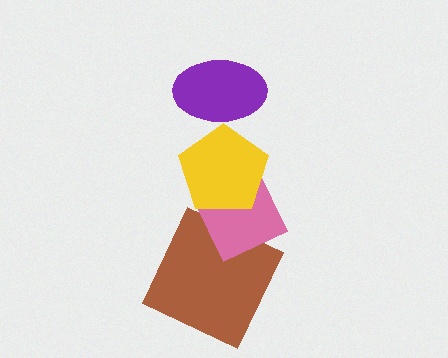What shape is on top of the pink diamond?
The yellow pentagon is on top of the pink diamond.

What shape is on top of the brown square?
The pink diamond is on top of the brown square.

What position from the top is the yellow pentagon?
The yellow pentagon is 2nd from the top.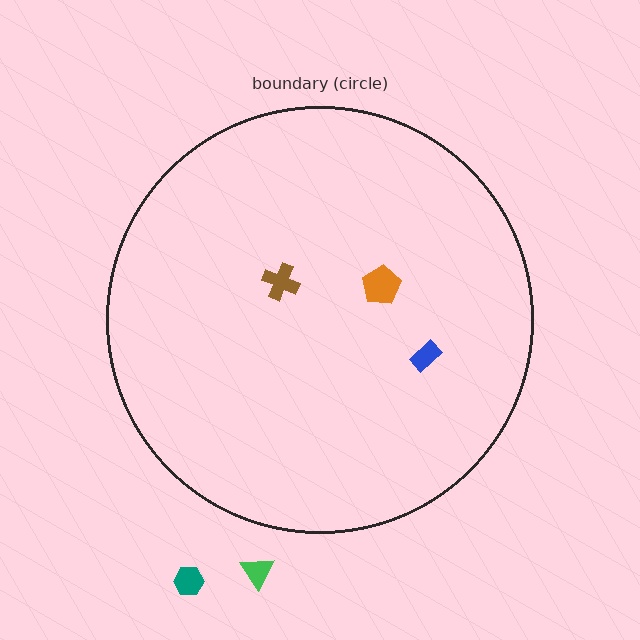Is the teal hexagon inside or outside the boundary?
Outside.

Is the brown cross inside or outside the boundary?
Inside.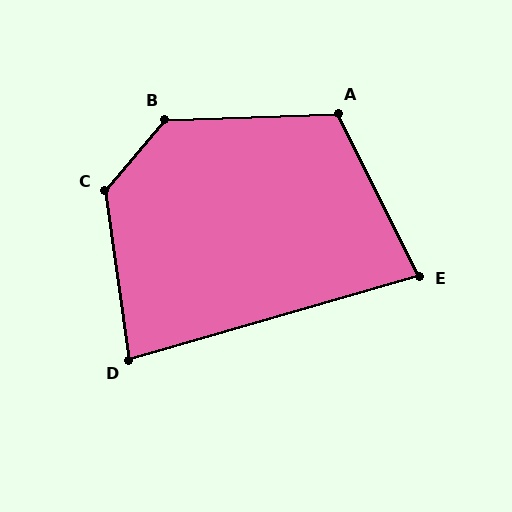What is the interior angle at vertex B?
Approximately 132 degrees (obtuse).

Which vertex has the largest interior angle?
C, at approximately 132 degrees.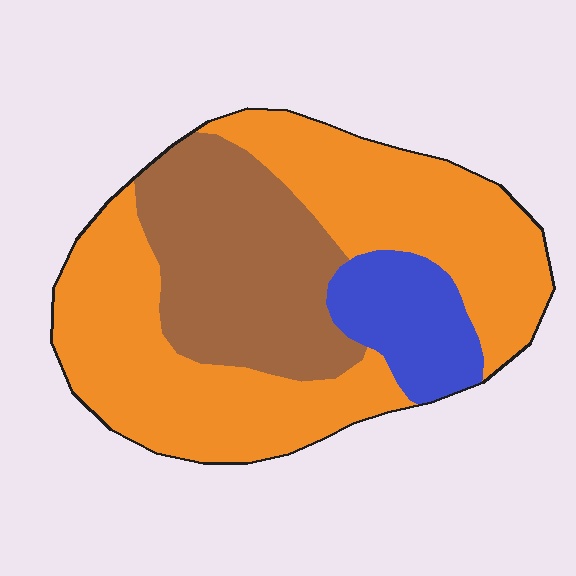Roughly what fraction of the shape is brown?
Brown covers 29% of the shape.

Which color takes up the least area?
Blue, at roughly 10%.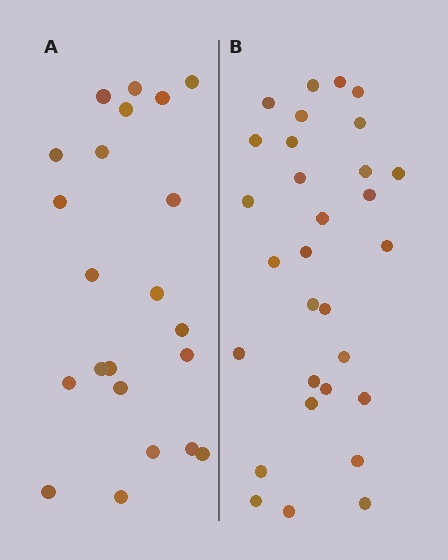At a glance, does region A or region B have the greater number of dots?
Region B (the right region) has more dots.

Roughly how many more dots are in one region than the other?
Region B has roughly 8 or so more dots than region A.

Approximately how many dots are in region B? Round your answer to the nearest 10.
About 30 dots.